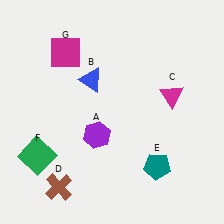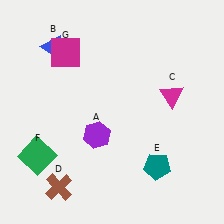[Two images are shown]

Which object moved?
The blue triangle (B) moved left.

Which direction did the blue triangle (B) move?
The blue triangle (B) moved left.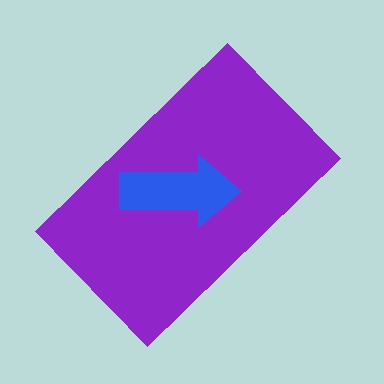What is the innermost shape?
The blue arrow.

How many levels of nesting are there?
2.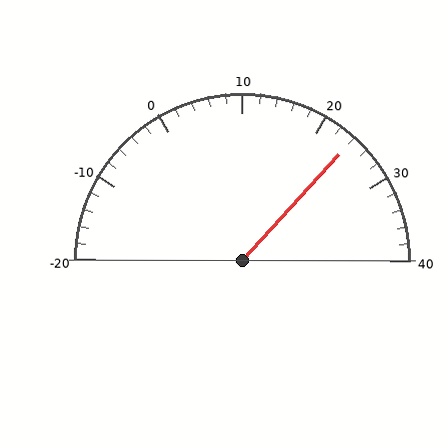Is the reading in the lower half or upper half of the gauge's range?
The reading is in the upper half of the range (-20 to 40).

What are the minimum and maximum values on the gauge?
The gauge ranges from -20 to 40.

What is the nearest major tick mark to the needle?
The nearest major tick mark is 20.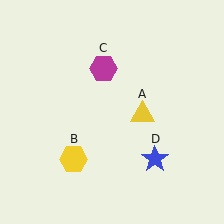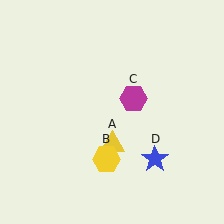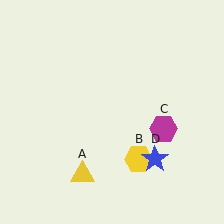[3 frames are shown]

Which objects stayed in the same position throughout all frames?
Blue star (object D) remained stationary.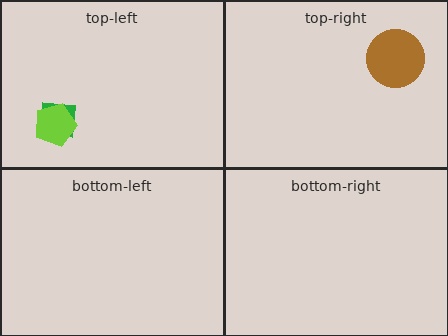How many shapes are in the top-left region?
2.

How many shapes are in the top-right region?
1.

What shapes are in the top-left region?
The green square, the lime pentagon.